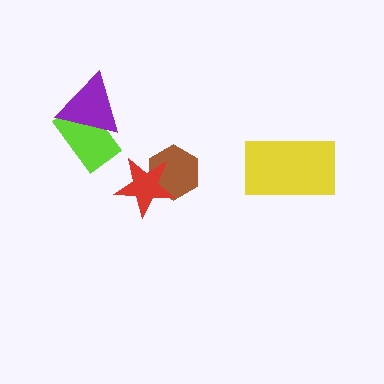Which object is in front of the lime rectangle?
The purple triangle is in front of the lime rectangle.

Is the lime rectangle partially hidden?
Yes, it is partially covered by another shape.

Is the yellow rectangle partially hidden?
No, no other shape covers it.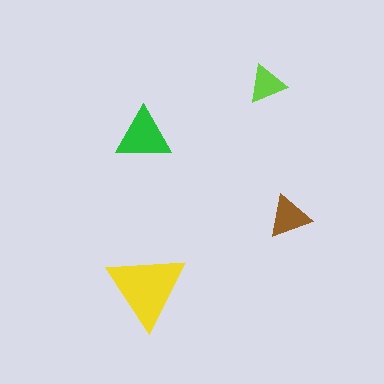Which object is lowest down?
The yellow triangle is bottommost.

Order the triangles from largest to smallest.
the yellow one, the green one, the brown one, the lime one.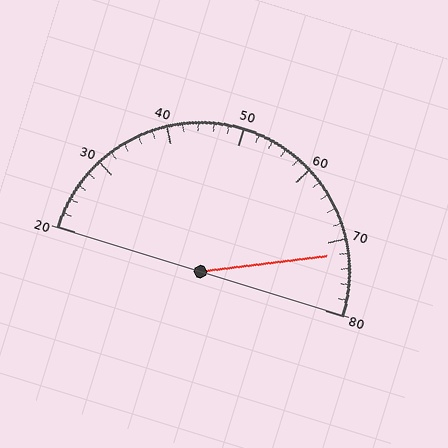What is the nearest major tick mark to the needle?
The nearest major tick mark is 70.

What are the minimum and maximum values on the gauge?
The gauge ranges from 20 to 80.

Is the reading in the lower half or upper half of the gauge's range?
The reading is in the upper half of the range (20 to 80).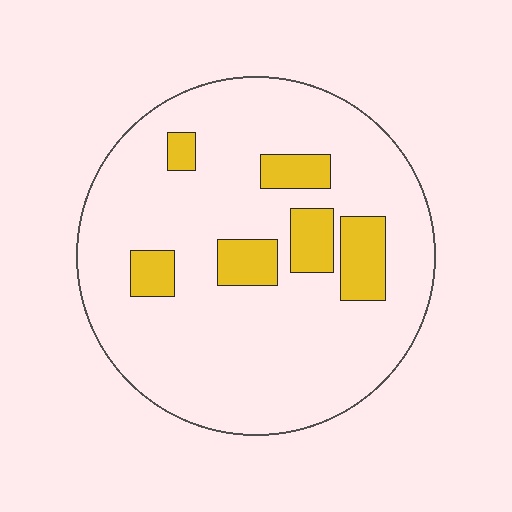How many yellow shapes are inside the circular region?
6.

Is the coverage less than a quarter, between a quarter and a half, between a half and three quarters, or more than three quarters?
Less than a quarter.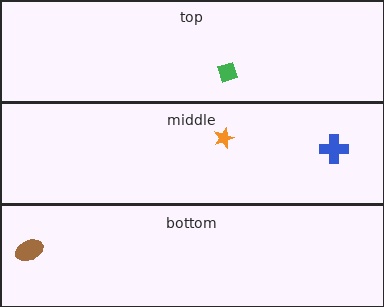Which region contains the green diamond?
The top region.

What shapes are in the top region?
The green diamond.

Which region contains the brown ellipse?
The bottom region.